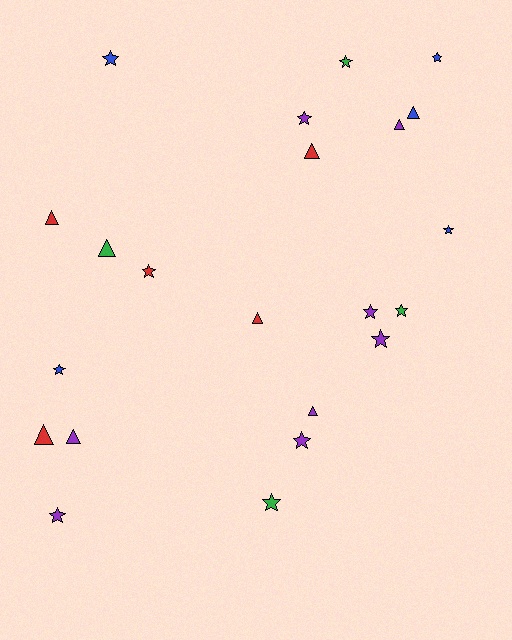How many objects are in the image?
There are 22 objects.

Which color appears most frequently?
Purple, with 8 objects.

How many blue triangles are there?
There is 1 blue triangle.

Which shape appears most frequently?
Star, with 13 objects.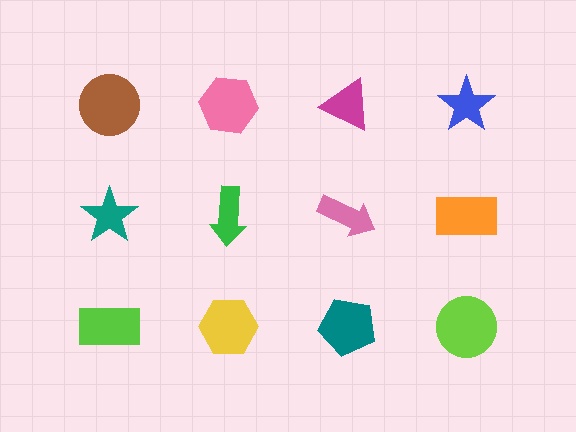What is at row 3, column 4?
A lime circle.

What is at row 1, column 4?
A blue star.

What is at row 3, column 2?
A yellow hexagon.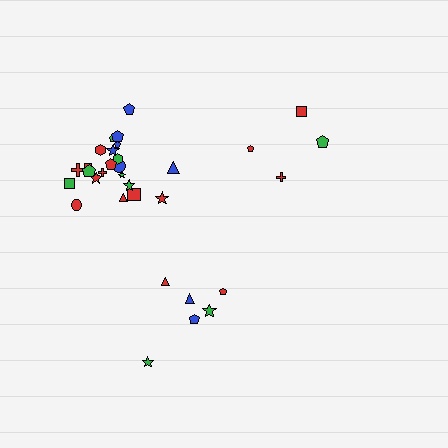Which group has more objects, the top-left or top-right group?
The top-left group.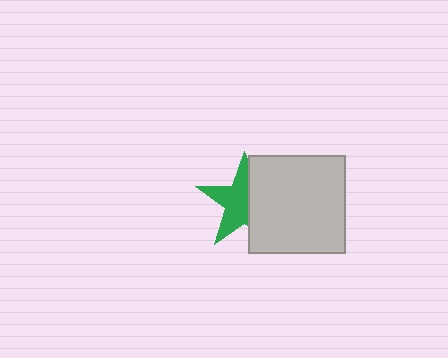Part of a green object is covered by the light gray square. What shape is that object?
It is a star.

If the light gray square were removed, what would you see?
You would see the complete green star.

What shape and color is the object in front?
The object in front is a light gray square.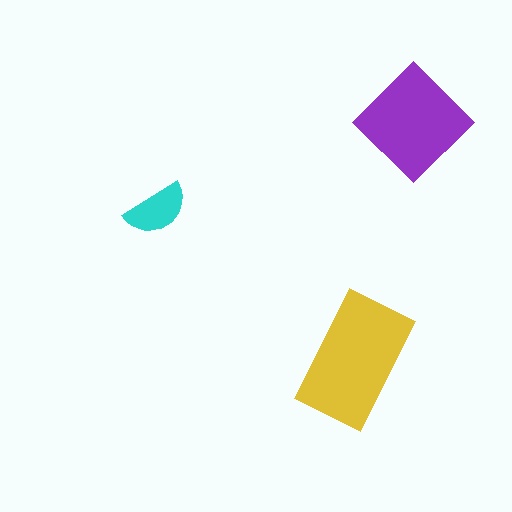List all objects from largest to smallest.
The yellow rectangle, the purple diamond, the cyan semicircle.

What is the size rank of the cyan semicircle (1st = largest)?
3rd.